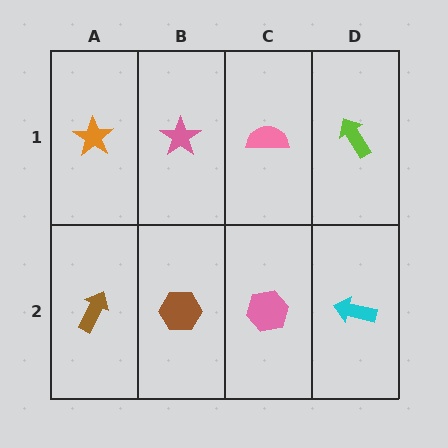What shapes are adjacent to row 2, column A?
An orange star (row 1, column A), a brown hexagon (row 2, column B).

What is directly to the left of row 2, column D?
A pink hexagon.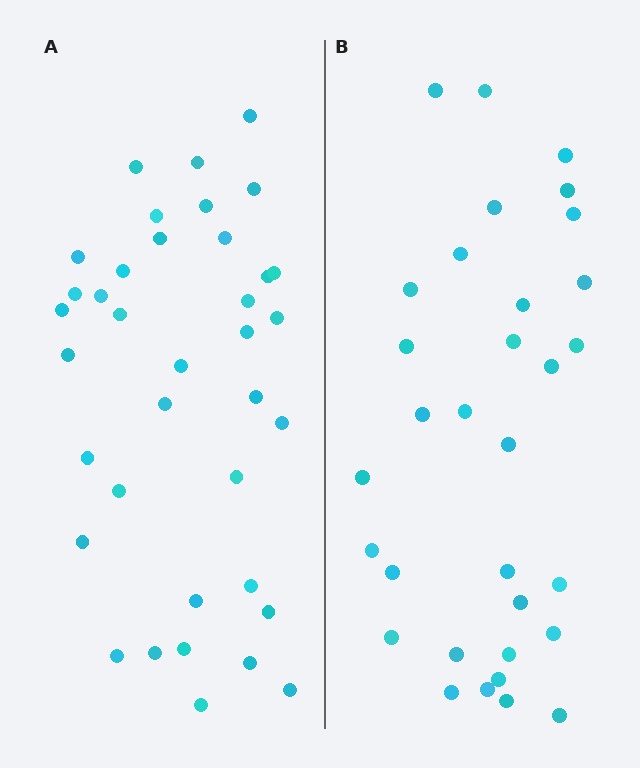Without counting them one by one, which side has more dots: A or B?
Region A (the left region) has more dots.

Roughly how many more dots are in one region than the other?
Region A has about 5 more dots than region B.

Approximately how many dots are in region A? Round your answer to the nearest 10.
About 40 dots. (The exact count is 37, which rounds to 40.)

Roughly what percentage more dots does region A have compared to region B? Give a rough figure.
About 15% more.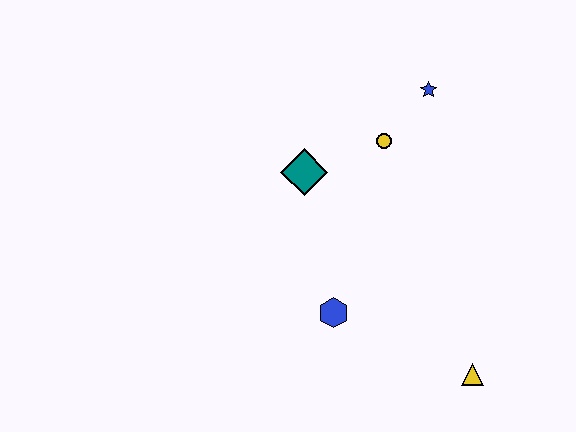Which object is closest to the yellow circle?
The blue star is closest to the yellow circle.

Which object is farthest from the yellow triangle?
The blue star is farthest from the yellow triangle.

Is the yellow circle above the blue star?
No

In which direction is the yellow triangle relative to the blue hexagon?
The yellow triangle is to the right of the blue hexagon.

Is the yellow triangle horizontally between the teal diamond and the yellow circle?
No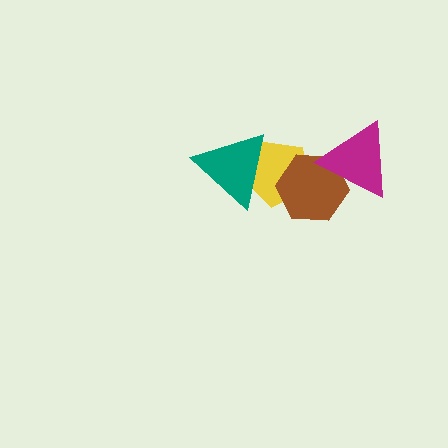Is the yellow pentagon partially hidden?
Yes, it is partially covered by another shape.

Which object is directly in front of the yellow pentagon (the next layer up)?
The brown hexagon is directly in front of the yellow pentagon.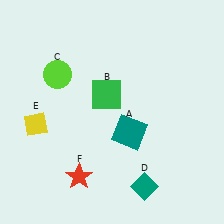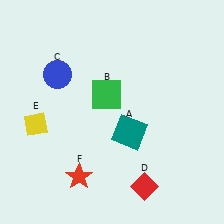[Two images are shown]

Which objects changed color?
C changed from lime to blue. D changed from teal to red.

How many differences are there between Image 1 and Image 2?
There are 2 differences between the two images.